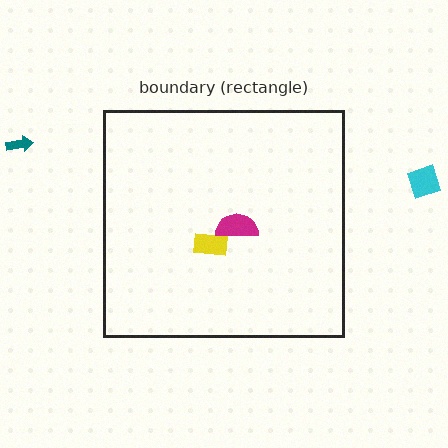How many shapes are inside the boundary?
2 inside, 2 outside.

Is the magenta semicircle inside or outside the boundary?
Inside.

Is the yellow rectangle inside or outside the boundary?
Inside.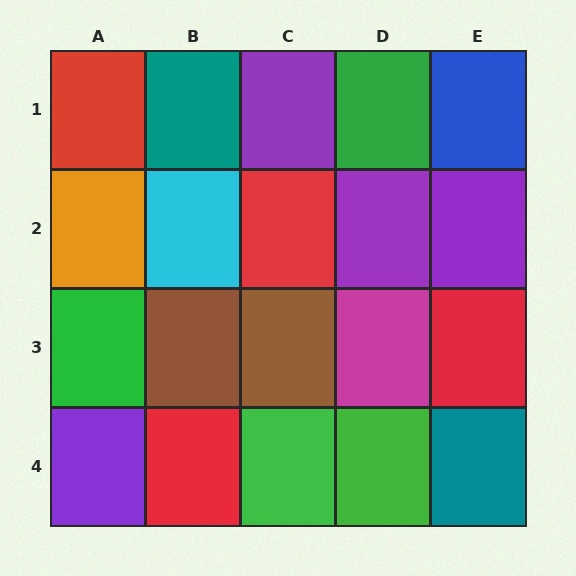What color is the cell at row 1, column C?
Purple.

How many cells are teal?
2 cells are teal.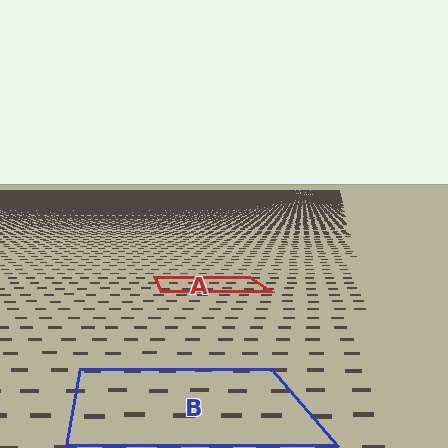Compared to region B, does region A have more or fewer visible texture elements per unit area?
Region A has more texture elements per unit area — they are packed more densely because it is farther away.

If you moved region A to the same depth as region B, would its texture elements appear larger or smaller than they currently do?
They would appear larger. At a closer depth, the same texture elements are projected at a bigger on-screen size.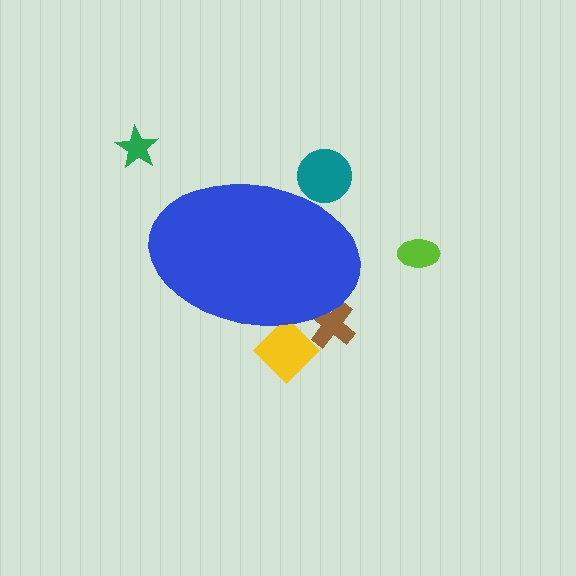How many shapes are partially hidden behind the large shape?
3 shapes are partially hidden.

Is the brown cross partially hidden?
Yes, the brown cross is partially hidden behind the blue ellipse.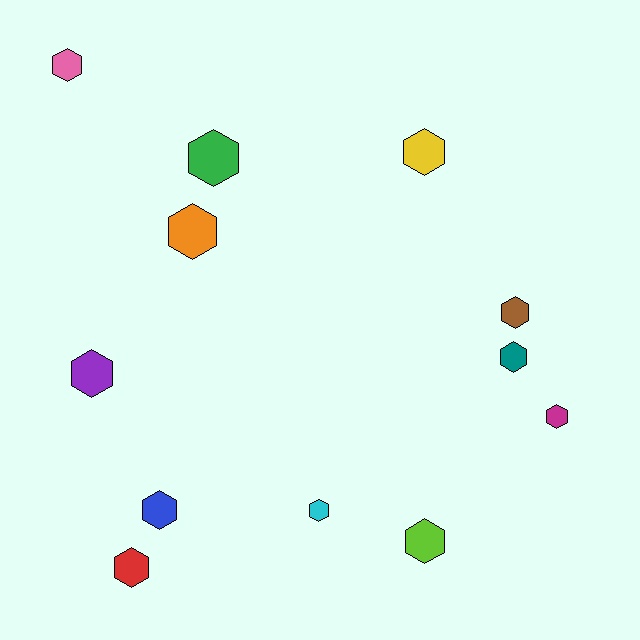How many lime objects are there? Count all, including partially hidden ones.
There is 1 lime object.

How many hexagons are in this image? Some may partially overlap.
There are 12 hexagons.